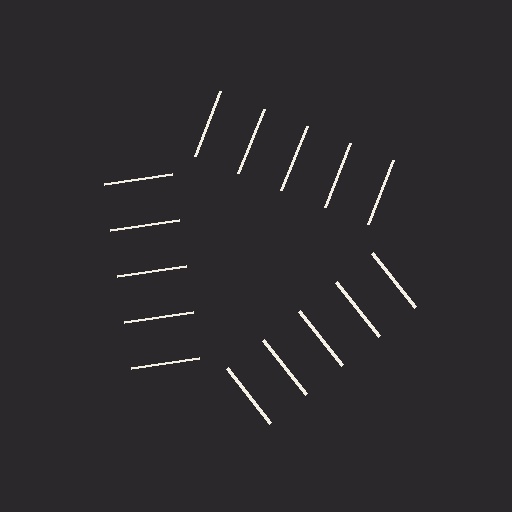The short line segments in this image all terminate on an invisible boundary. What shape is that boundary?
An illusory triangle — the line segments terminate on its edges but no continuous stroke is drawn.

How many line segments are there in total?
15 — 5 along each of the 3 edges.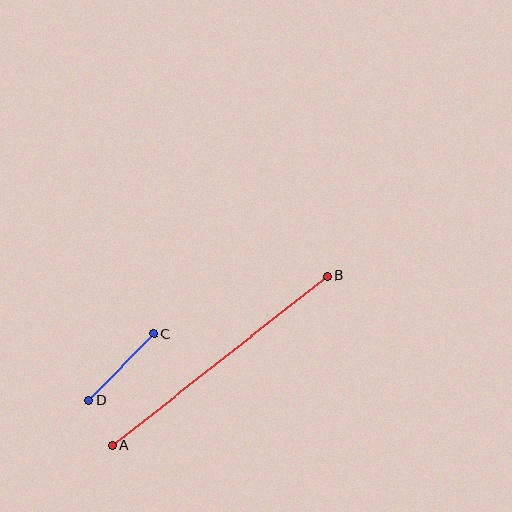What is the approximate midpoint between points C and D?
The midpoint is at approximately (121, 367) pixels.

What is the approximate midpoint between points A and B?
The midpoint is at approximately (220, 361) pixels.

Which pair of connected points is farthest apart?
Points A and B are farthest apart.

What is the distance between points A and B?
The distance is approximately 274 pixels.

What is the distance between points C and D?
The distance is approximately 93 pixels.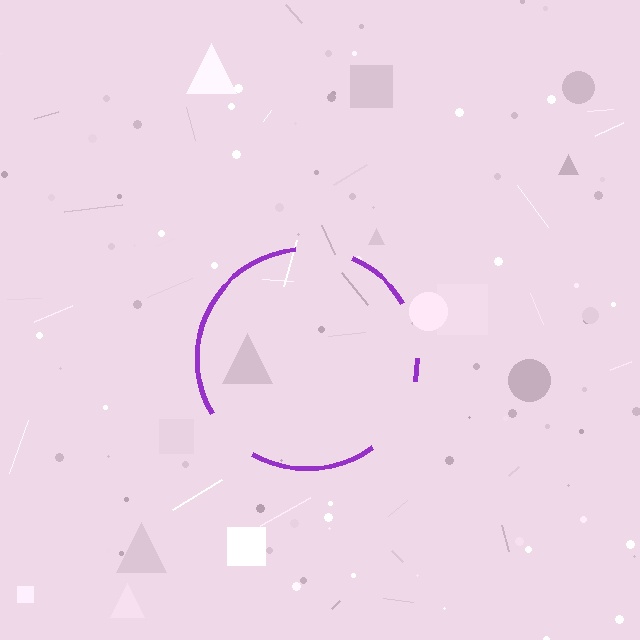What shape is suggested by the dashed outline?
The dashed outline suggests a circle.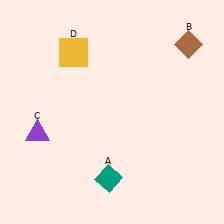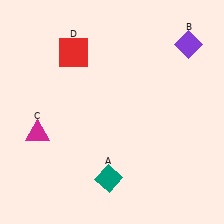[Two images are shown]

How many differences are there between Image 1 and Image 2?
There are 3 differences between the two images.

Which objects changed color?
B changed from brown to purple. C changed from purple to magenta. D changed from yellow to red.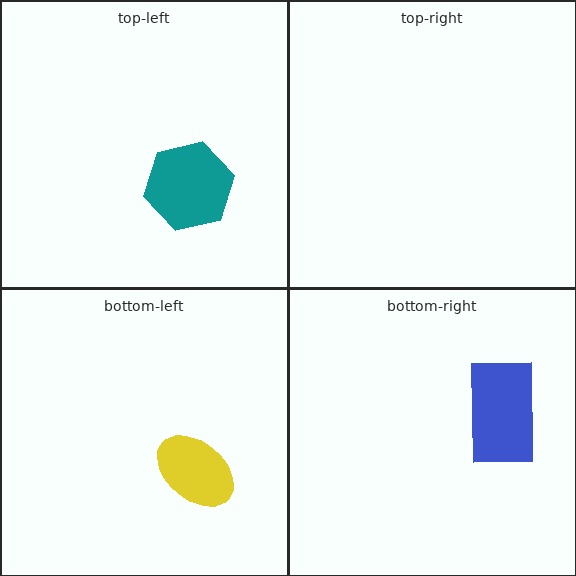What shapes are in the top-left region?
The teal hexagon.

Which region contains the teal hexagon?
The top-left region.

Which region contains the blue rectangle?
The bottom-right region.